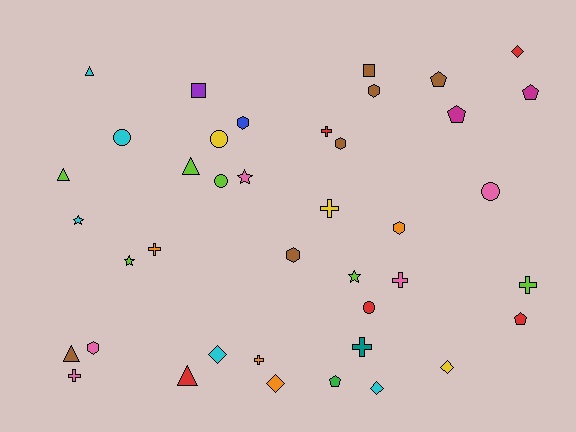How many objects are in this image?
There are 40 objects.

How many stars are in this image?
There are 4 stars.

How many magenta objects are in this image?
There are 2 magenta objects.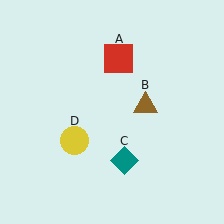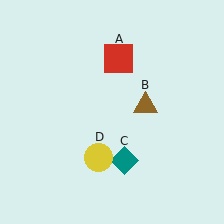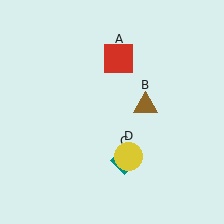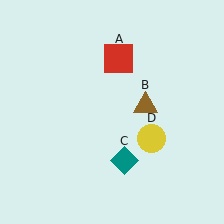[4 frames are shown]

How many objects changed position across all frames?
1 object changed position: yellow circle (object D).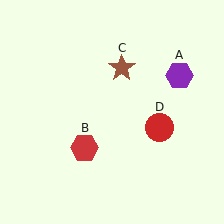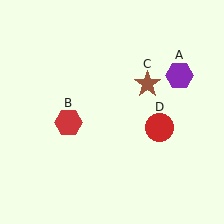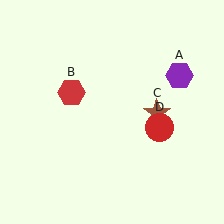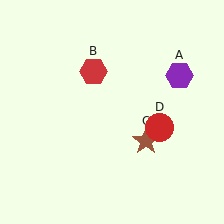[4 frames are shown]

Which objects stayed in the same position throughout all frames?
Purple hexagon (object A) and red circle (object D) remained stationary.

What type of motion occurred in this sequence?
The red hexagon (object B), brown star (object C) rotated clockwise around the center of the scene.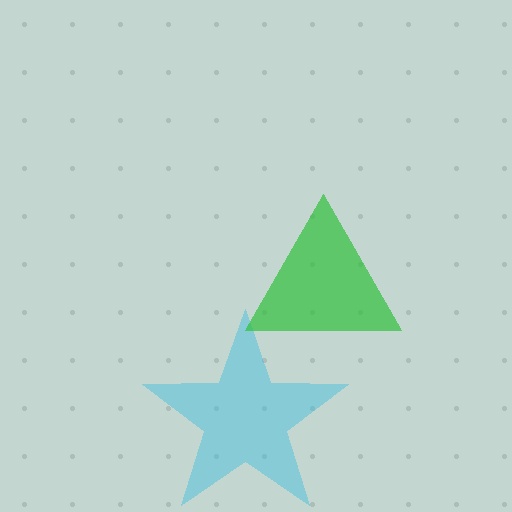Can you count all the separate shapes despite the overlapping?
Yes, there are 2 separate shapes.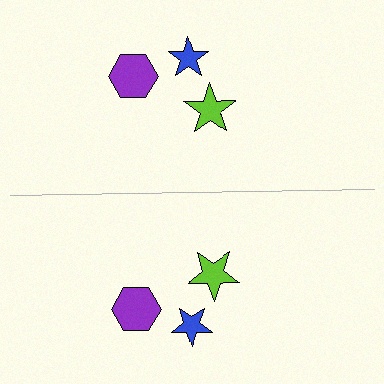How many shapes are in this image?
There are 6 shapes in this image.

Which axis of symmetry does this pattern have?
The pattern has a horizontal axis of symmetry running through the center of the image.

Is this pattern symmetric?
Yes, this pattern has bilateral (reflection) symmetry.